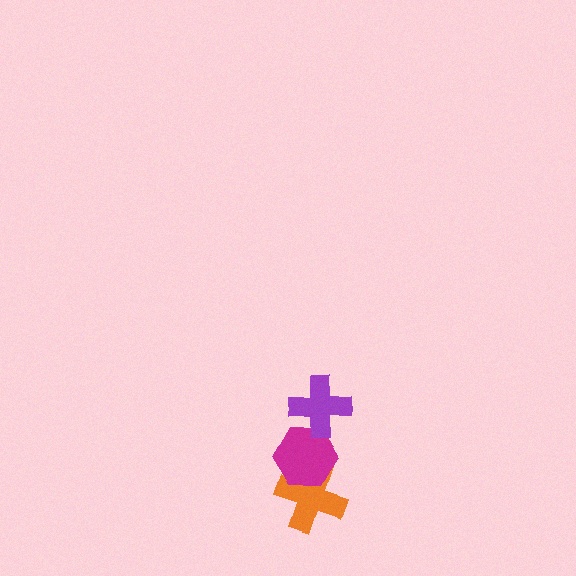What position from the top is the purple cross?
The purple cross is 1st from the top.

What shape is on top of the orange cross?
The magenta hexagon is on top of the orange cross.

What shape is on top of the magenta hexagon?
The purple cross is on top of the magenta hexagon.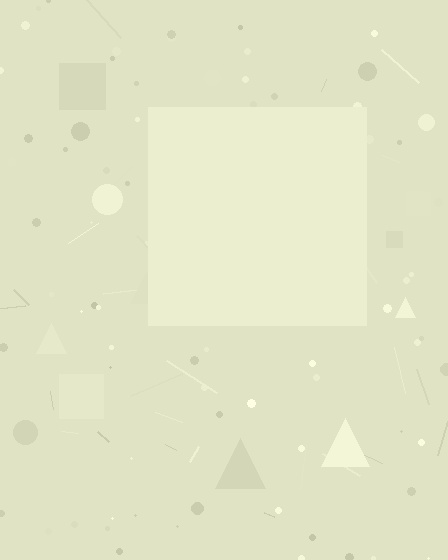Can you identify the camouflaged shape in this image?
The camouflaged shape is a square.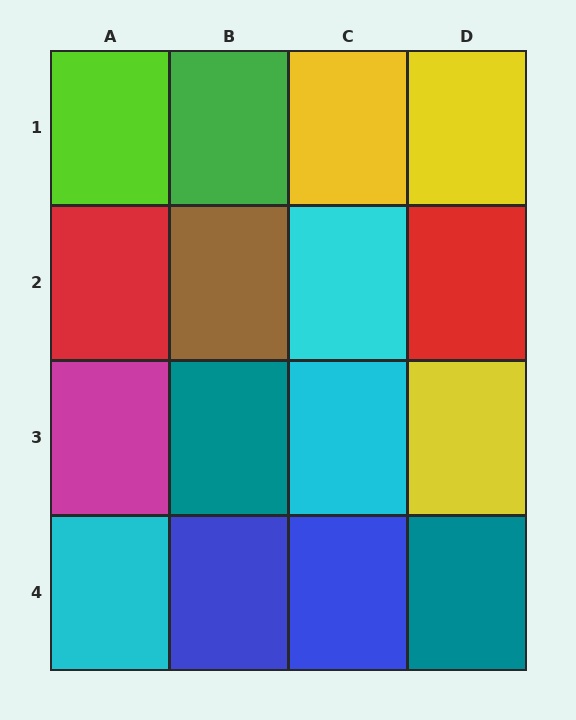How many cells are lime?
1 cell is lime.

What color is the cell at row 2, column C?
Cyan.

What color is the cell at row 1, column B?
Green.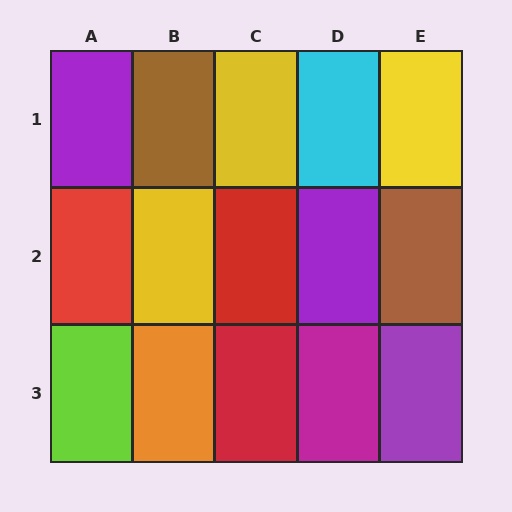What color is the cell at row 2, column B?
Yellow.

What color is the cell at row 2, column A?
Red.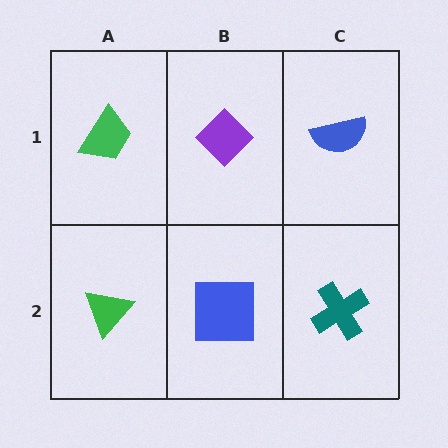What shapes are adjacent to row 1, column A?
A green triangle (row 2, column A), a purple diamond (row 1, column B).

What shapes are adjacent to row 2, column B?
A purple diamond (row 1, column B), a green triangle (row 2, column A), a teal cross (row 2, column C).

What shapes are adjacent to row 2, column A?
A green trapezoid (row 1, column A), a blue square (row 2, column B).